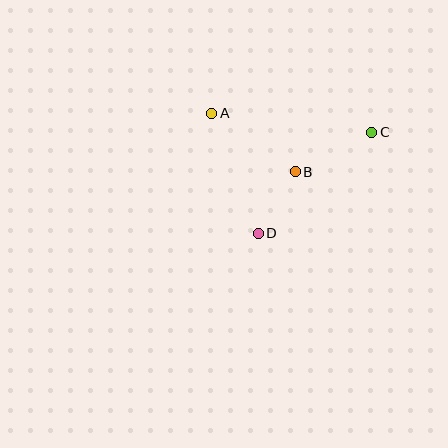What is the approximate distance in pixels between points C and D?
The distance between C and D is approximately 152 pixels.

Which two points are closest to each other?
Points B and D are closest to each other.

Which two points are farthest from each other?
Points A and C are farthest from each other.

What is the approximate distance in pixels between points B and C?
The distance between B and C is approximately 86 pixels.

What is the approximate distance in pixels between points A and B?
The distance between A and B is approximately 102 pixels.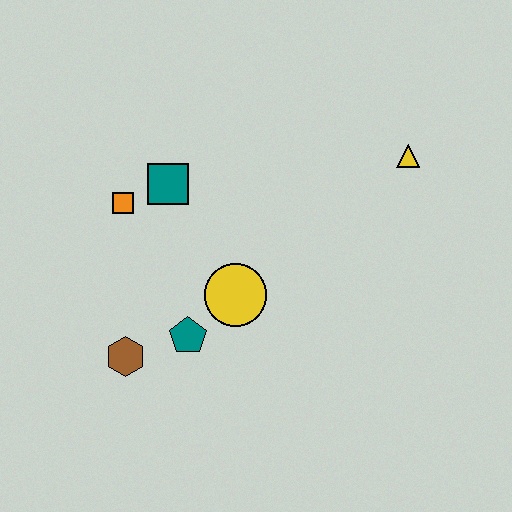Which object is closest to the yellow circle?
The teal pentagon is closest to the yellow circle.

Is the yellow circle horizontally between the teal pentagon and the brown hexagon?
No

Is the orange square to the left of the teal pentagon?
Yes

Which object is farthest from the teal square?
The yellow triangle is farthest from the teal square.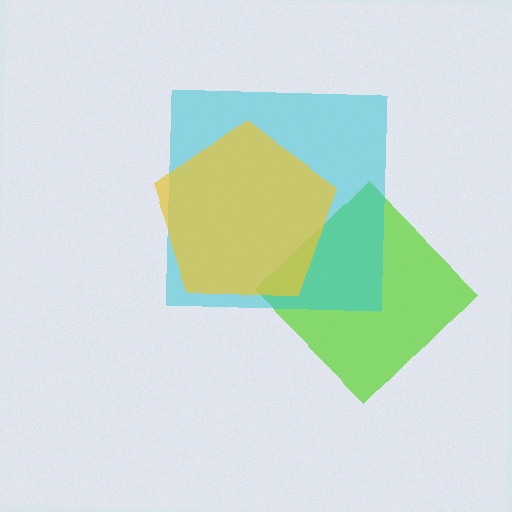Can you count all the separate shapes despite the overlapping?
Yes, there are 3 separate shapes.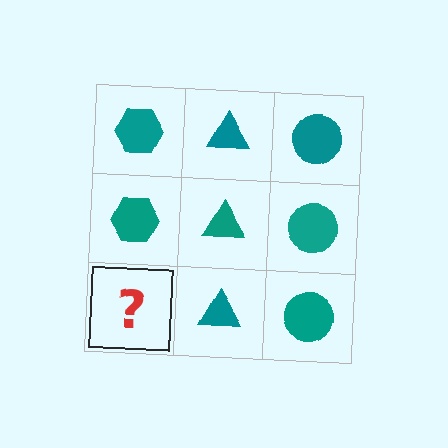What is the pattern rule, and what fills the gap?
The rule is that each column has a consistent shape. The gap should be filled with a teal hexagon.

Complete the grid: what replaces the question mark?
The question mark should be replaced with a teal hexagon.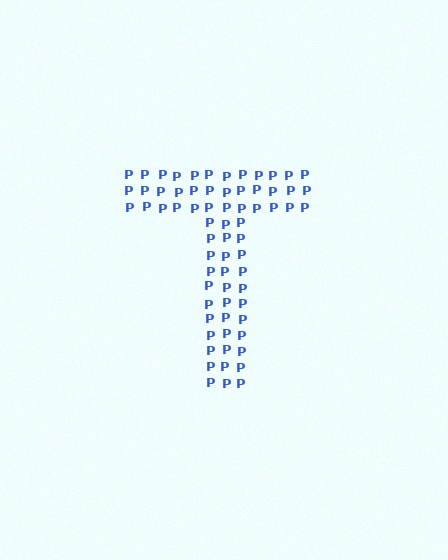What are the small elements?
The small elements are letter P's.